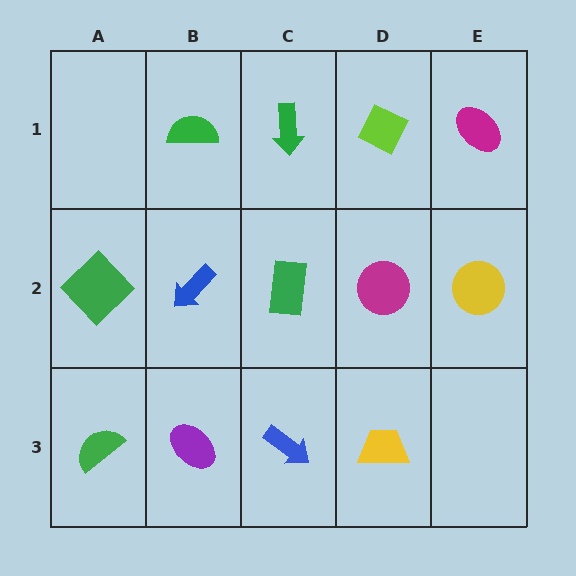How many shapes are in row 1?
4 shapes.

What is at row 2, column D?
A magenta circle.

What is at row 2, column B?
A blue arrow.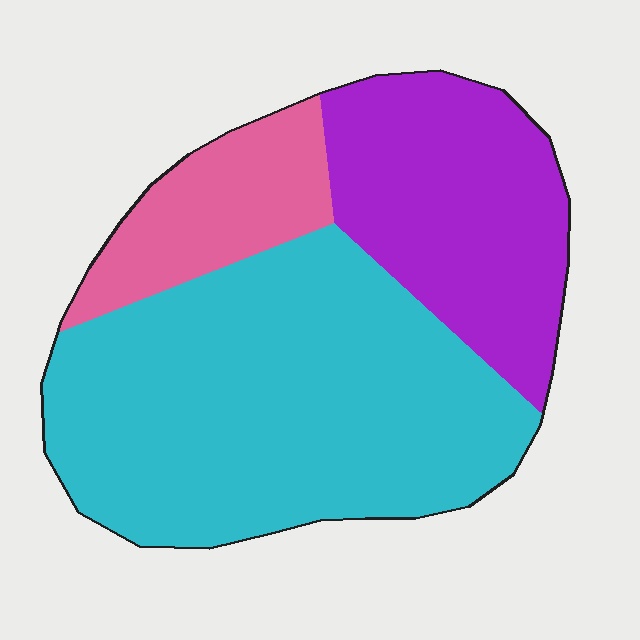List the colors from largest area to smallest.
From largest to smallest: cyan, purple, pink.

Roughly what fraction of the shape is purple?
Purple covers 28% of the shape.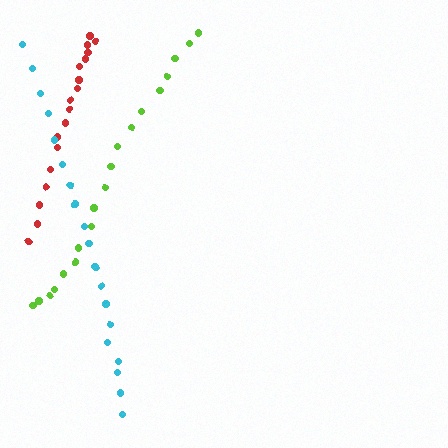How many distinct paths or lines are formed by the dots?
There are 3 distinct paths.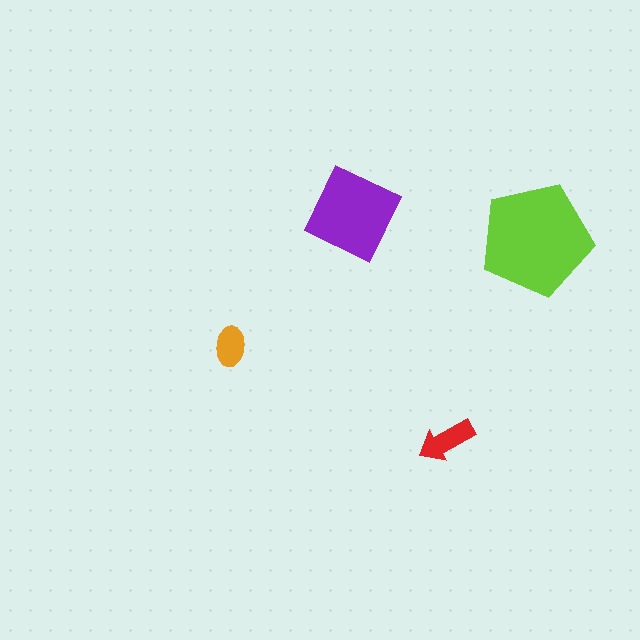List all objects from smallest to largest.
The orange ellipse, the red arrow, the purple diamond, the lime pentagon.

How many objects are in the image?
There are 4 objects in the image.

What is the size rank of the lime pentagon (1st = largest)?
1st.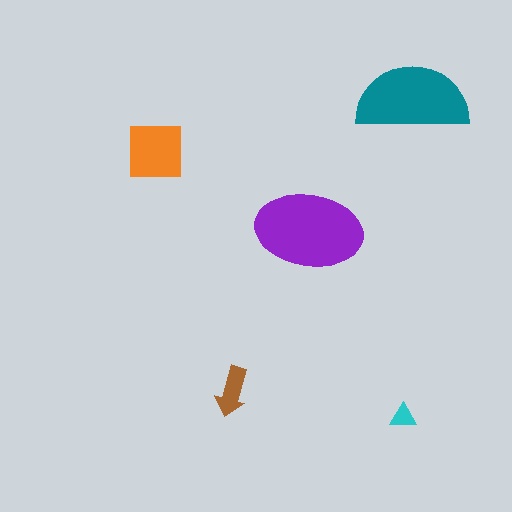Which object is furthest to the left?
The orange square is leftmost.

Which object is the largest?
The purple ellipse.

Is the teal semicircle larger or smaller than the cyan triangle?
Larger.